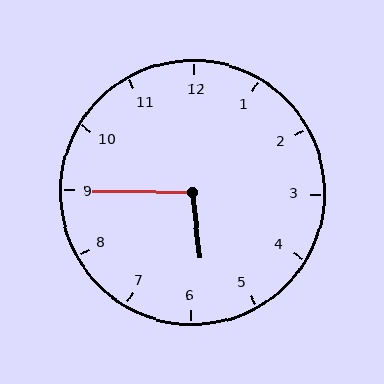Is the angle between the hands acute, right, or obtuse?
It is obtuse.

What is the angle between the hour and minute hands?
Approximately 98 degrees.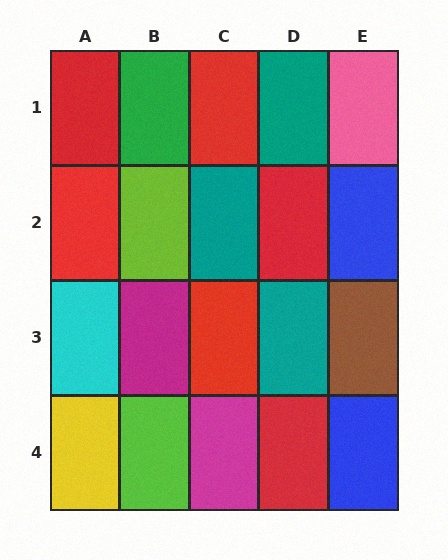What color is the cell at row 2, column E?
Blue.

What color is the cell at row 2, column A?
Red.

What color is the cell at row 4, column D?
Red.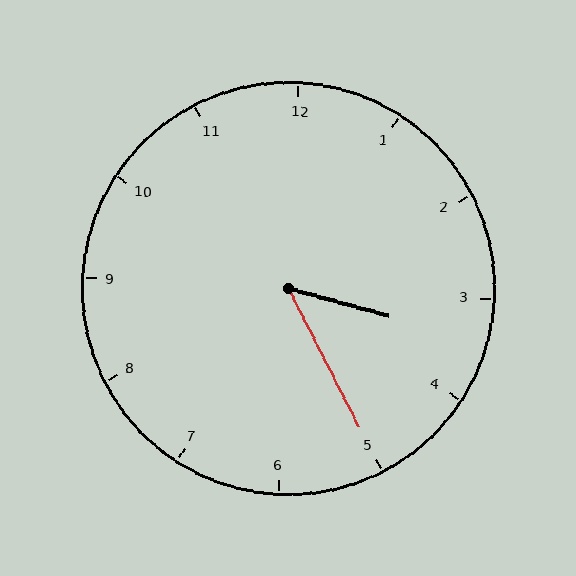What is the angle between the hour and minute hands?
Approximately 48 degrees.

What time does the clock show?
3:25.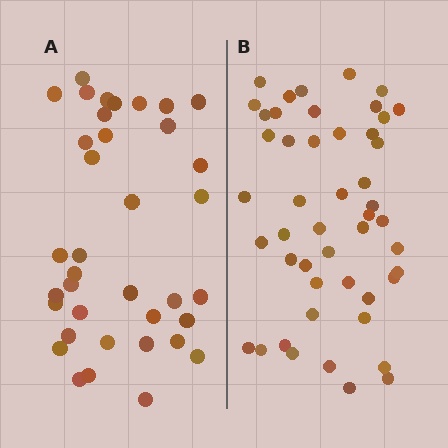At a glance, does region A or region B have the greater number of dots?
Region B (the right region) has more dots.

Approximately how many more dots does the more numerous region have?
Region B has roughly 12 or so more dots than region A.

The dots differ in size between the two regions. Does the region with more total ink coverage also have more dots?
No. Region A has more total ink coverage because its dots are larger, but region B actually contains more individual dots. Total area can be misleading — the number of items is what matters here.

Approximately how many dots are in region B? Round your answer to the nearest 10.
About 50 dots. (The exact count is 48, which rounds to 50.)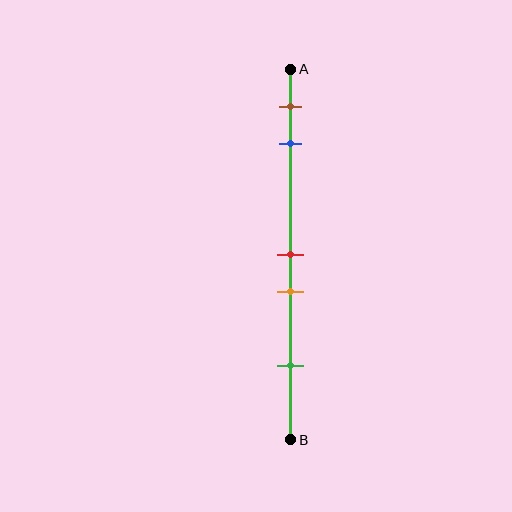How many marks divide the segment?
There are 5 marks dividing the segment.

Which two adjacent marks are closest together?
The red and orange marks are the closest adjacent pair.